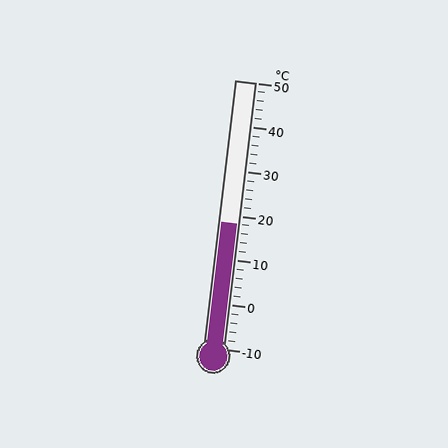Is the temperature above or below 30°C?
The temperature is below 30°C.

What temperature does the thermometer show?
The thermometer shows approximately 18°C.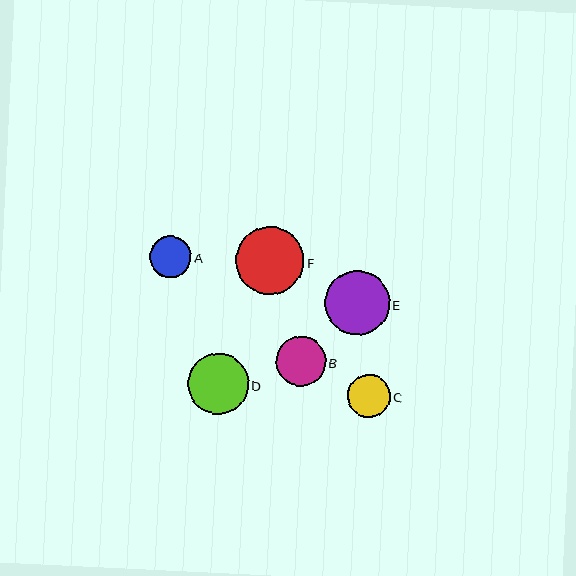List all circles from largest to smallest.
From largest to smallest: F, E, D, B, C, A.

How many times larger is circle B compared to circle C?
Circle B is approximately 1.2 times the size of circle C.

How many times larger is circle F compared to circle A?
Circle F is approximately 1.7 times the size of circle A.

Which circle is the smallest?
Circle A is the smallest with a size of approximately 41 pixels.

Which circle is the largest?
Circle F is the largest with a size of approximately 68 pixels.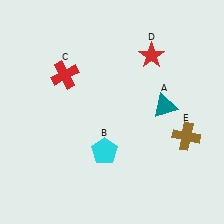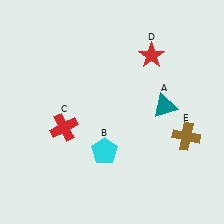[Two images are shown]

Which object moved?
The red cross (C) moved down.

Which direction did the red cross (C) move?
The red cross (C) moved down.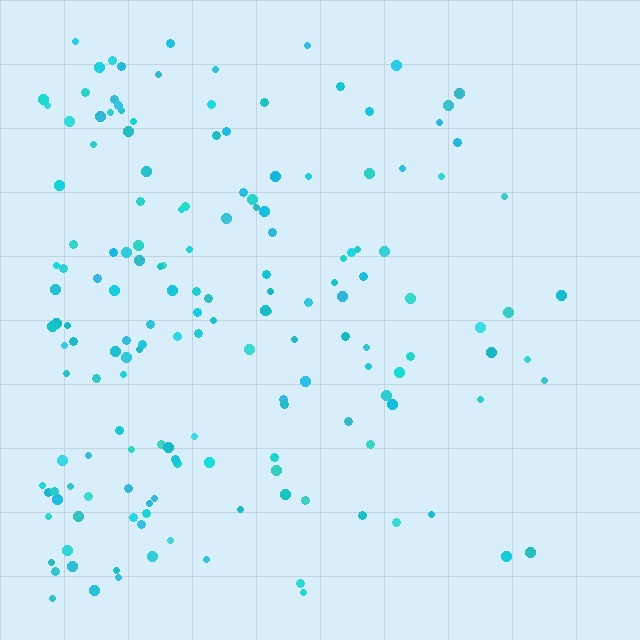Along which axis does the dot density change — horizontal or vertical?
Horizontal.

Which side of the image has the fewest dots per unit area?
The right.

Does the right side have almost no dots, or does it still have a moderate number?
Still a moderate number, just noticeably fewer than the left.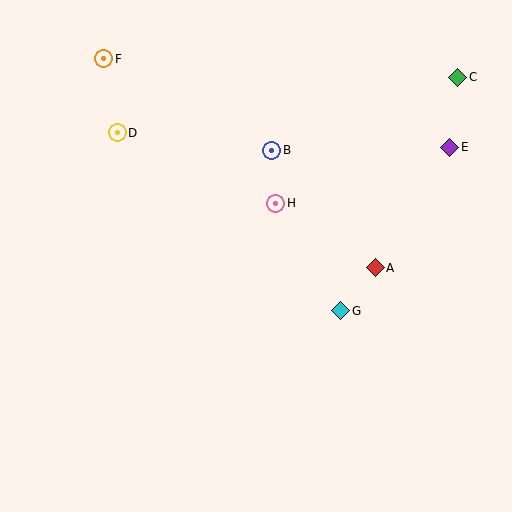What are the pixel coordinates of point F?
Point F is at (104, 59).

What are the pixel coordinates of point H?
Point H is at (276, 203).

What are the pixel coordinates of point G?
Point G is at (341, 311).